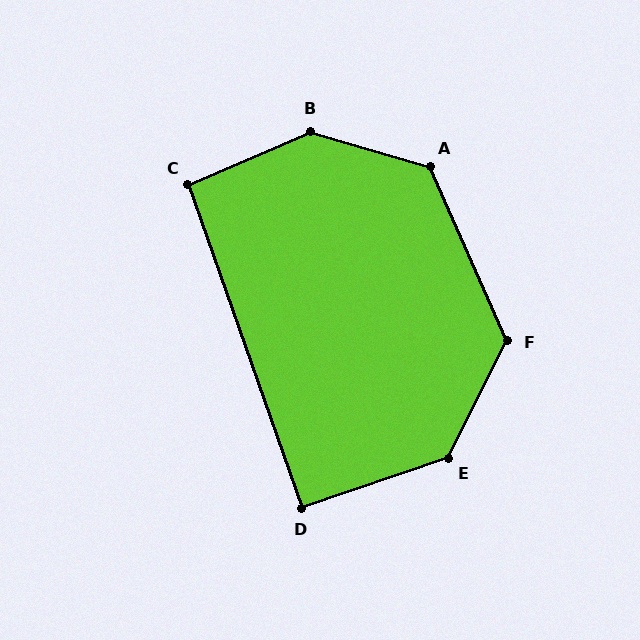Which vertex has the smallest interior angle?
D, at approximately 91 degrees.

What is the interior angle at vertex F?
Approximately 129 degrees (obtuse).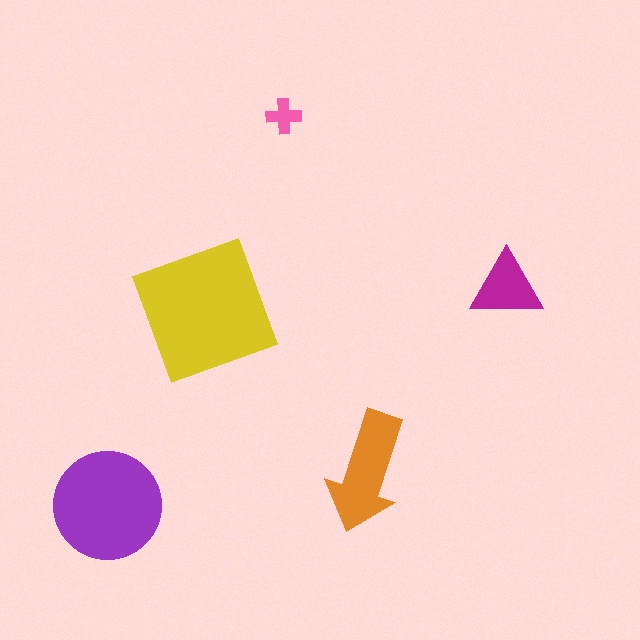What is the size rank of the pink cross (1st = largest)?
5th.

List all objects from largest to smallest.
The yellow square, the purple circle, the orange arrow, the magenta triangle, the pink cross.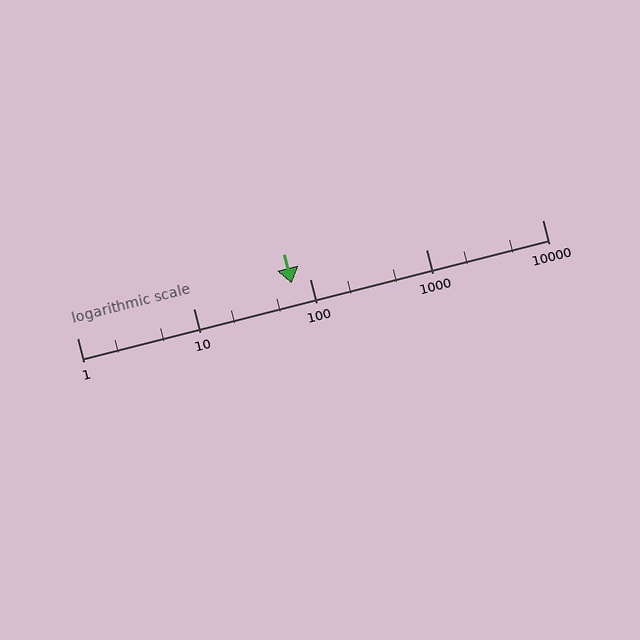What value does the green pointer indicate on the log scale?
The pointer indicates approximately 70.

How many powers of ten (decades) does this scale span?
The scale spans 4 decades, from 1 to 10000.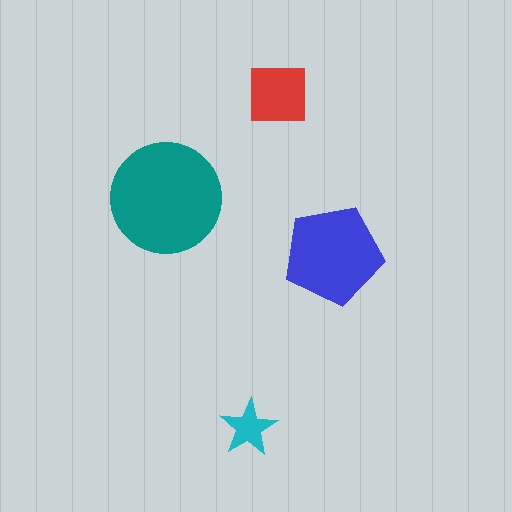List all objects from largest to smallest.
The teal circle, the blue pentagon, the red square, the cyan star.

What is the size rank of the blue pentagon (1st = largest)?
2nd.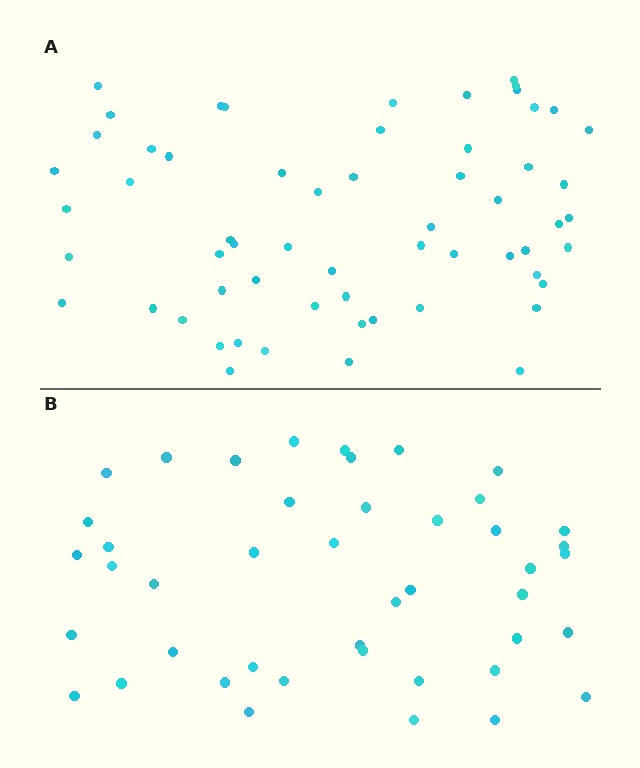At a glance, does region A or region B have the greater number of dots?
Region A (the top region) has more dots.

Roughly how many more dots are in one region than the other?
Region A has approximately 15 more dots than region B.